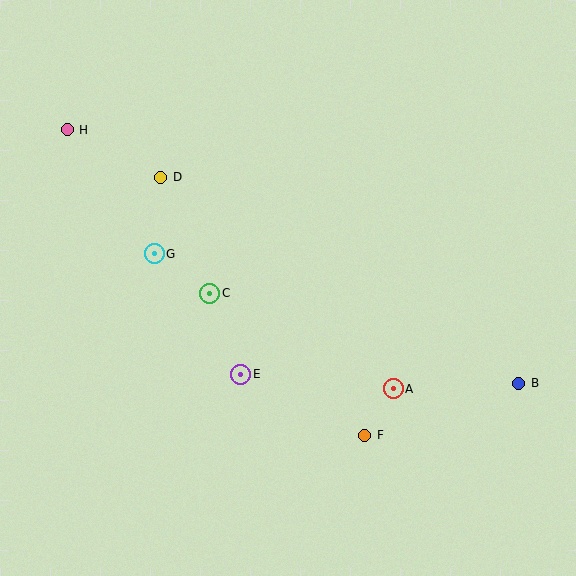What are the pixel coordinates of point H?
Point H is at (67, 130).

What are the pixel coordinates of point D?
Point D is at (161, 177).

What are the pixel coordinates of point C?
Point C is at (210, 293).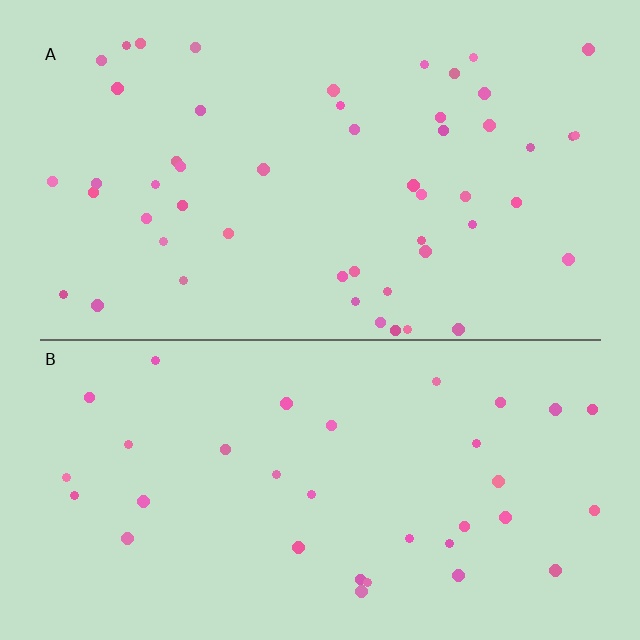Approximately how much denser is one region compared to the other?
Approximately 1.5× — region A over region B.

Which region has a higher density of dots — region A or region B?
A (the top).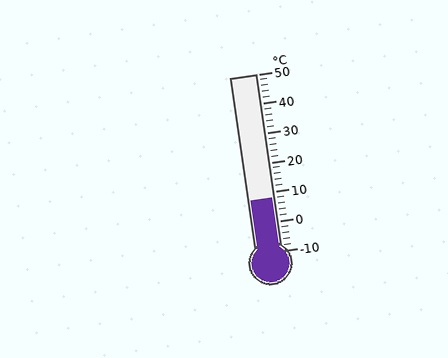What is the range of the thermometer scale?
The thermometer scale ranges from -10°C to 50°C.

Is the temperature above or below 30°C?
The temperature is below 30°C.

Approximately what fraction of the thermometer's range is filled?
The thermometer is filled to approximately 30% of its range.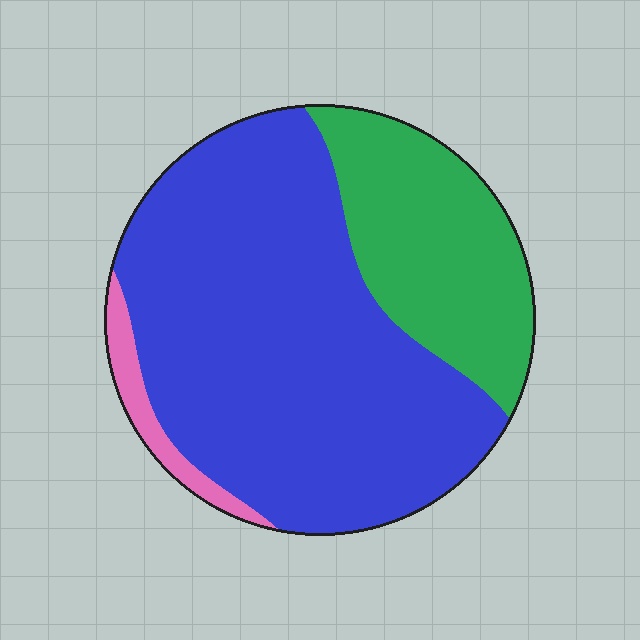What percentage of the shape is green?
Green covers 26% of the shape.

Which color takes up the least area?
Pink, at roughly 5%.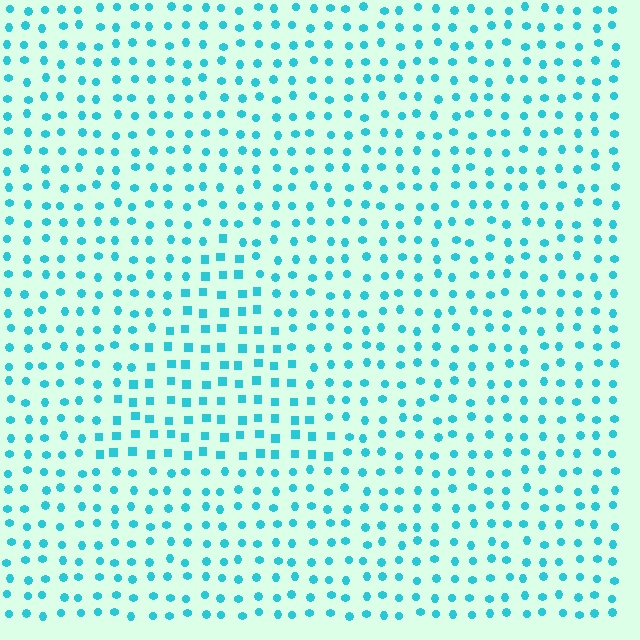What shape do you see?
I see a triangle.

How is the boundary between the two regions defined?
The boundary is defined by a change in element shape: squares inside vs. circles outside. All elements share the same color and spacing.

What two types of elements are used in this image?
The image uses squares inside the triangle region and circles outside it.